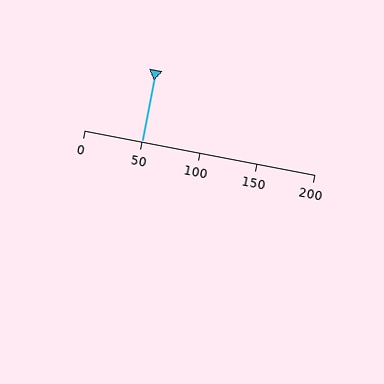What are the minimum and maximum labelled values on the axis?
The axis runs from 0 to 200.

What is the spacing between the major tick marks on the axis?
The major ticks are spaced 50 apart.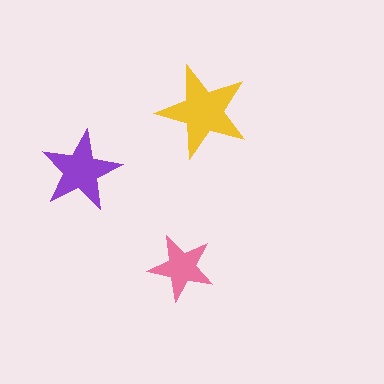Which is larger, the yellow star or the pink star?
The yellow one.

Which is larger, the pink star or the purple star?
The purple one.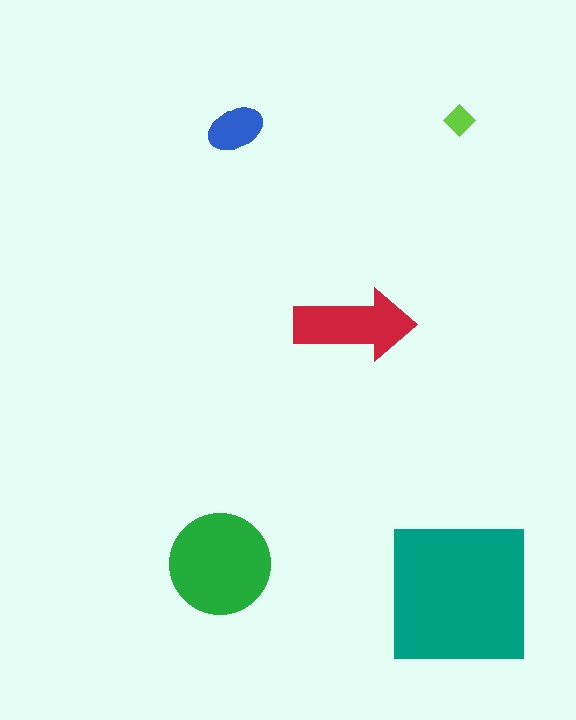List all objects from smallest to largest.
The lime diamond, the blue ellipse, the red arrow, the green circle, the teal square.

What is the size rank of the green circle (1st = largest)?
2nd.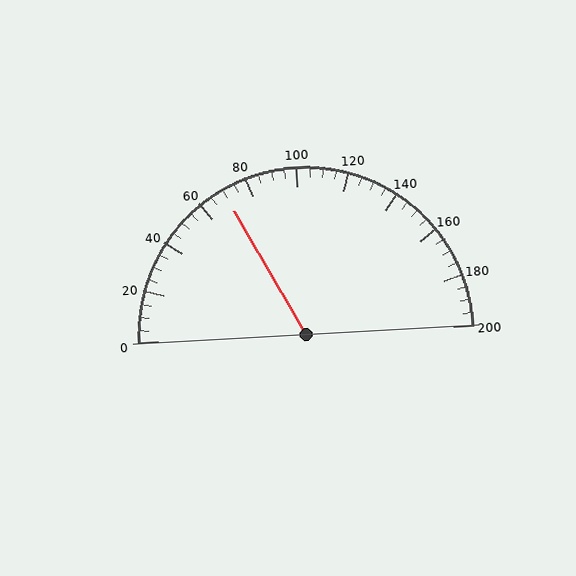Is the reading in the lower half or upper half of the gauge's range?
The reading is in the lower half of the range (0 to 200).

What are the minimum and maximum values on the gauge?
The gauge ranges from 0 to 200.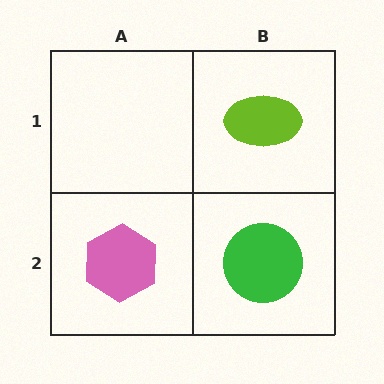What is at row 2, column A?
A pink hexagon.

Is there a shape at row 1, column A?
No, that cell is empty.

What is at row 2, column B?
A green circle.